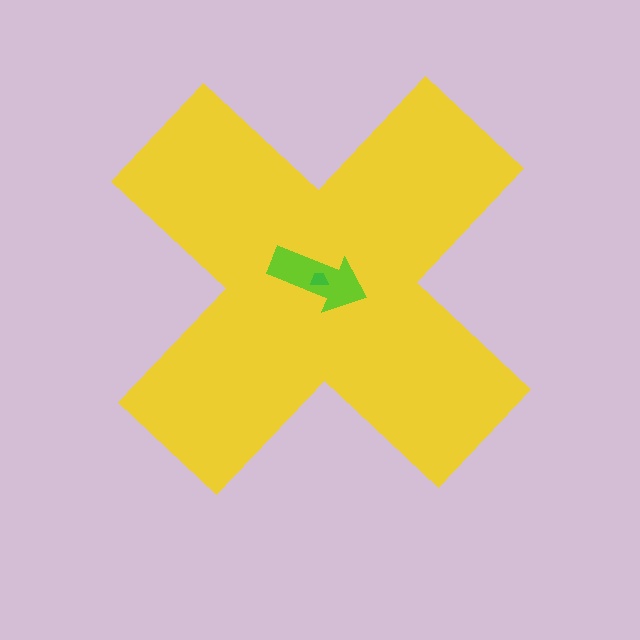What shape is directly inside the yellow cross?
The lime arrow.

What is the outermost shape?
The yellow cross.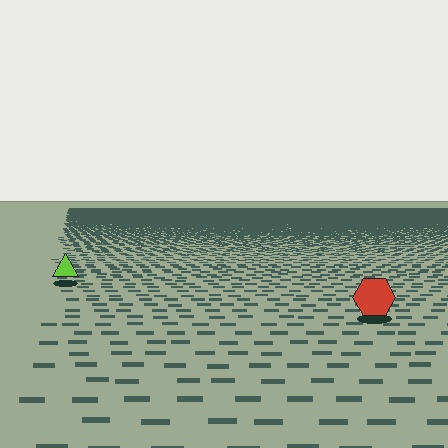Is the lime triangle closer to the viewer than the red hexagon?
No. The red hexagon is closer — you can tell from the texture gradient: the ground texture is coarser near it.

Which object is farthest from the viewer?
The lime triangle is farthest from the viewer. It appears smaller and the ground texture around it is denser.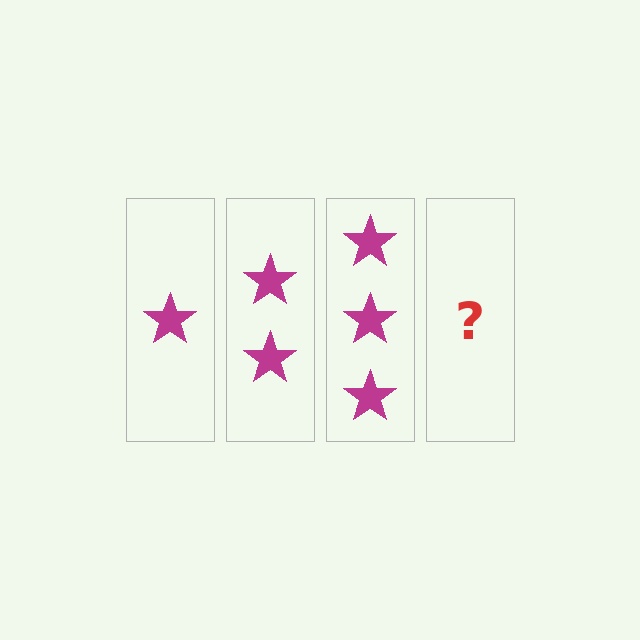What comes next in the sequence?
The next element should be 4 stars.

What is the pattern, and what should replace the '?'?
The pattern is that each step adds one more star. The '?' should be 4 stars.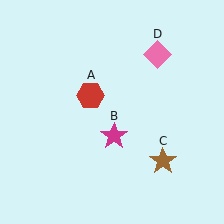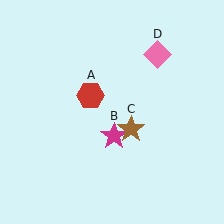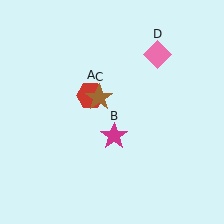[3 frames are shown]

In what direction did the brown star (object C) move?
The brown star (object C) moved up and to the left.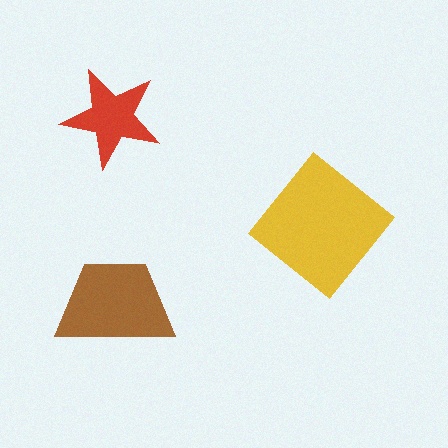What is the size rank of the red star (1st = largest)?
3rd.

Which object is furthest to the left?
The red star is leftmost.